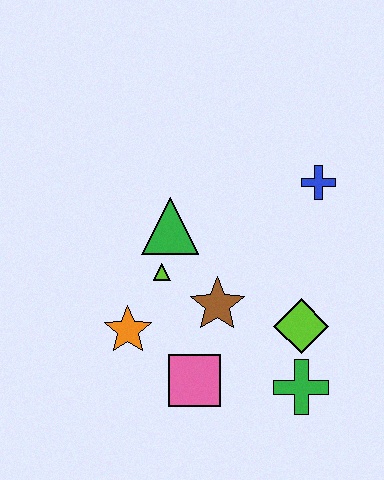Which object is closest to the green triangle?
The lime triangle is closest to the green triangle.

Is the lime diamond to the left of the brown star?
No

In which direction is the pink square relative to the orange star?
The pink square is to the right of the orange star.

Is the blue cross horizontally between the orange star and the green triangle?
No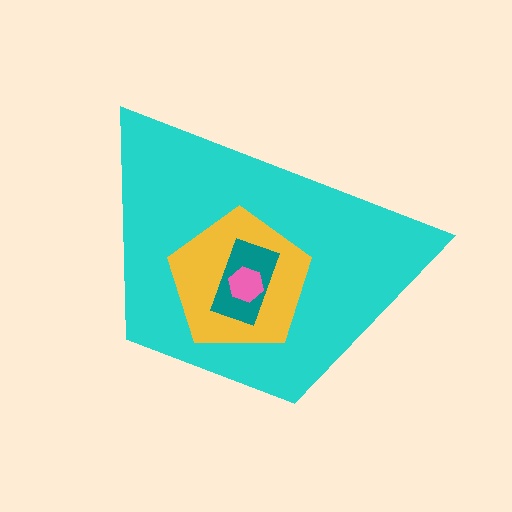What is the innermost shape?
The pink hexagon.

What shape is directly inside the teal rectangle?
The pink hexagon.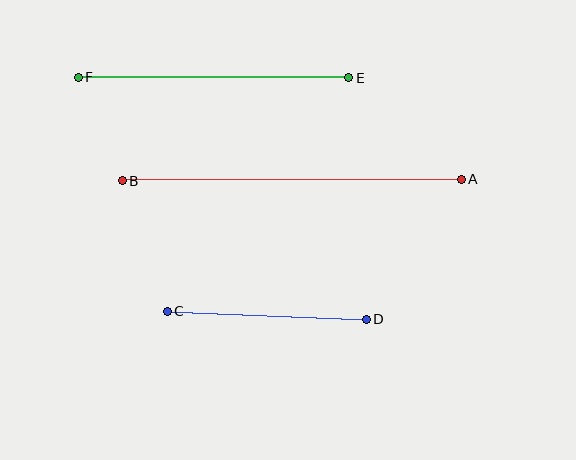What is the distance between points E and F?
The distance is approximately 271 pixels.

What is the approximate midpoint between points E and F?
The midpoint is at approximately (214, 77) pixels.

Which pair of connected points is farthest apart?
Points A and B are farthest apart.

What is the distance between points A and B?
The distance is approximately 339 pixels.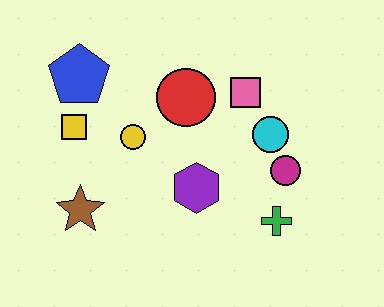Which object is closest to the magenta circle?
The cyan circle is closest to the magenta circle.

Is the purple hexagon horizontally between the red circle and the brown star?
No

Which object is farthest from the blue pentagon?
The green cross is farthest from the blue pentagon.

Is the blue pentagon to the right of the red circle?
No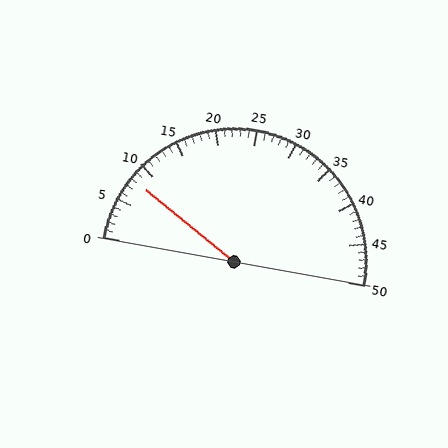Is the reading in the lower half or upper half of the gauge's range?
The reading is in the lower half of the range (0 to 50).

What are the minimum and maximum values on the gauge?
The gauge ranges from 0 to 50.